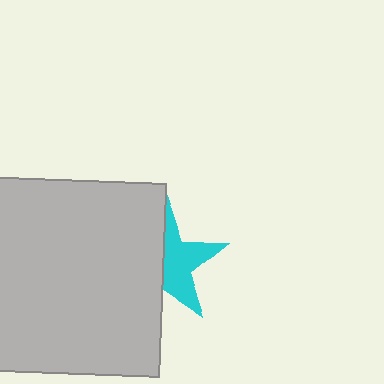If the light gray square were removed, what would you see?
You would see the complete cyan star.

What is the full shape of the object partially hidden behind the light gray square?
The partially hidden object is a cyan star.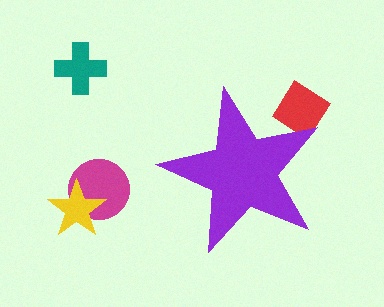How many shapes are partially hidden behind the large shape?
1 shape is partially hidden.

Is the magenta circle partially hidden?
No, the magenta circle is fully visible.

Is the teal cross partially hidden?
No, the teal cross is fully visible.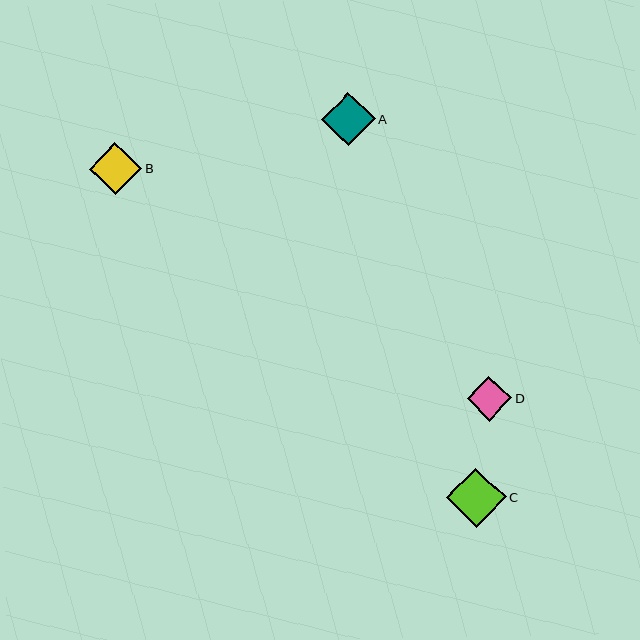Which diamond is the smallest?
Diamond D is the smallest with a size of approximately 45 pixels.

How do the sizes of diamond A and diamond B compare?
Diamond A and diamond B are approximately the same size.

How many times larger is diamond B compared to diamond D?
Diamond B is approximately 1.2 times the size of diamond D.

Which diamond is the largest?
Diamond C is the largest with a size of approximately 60 pixels.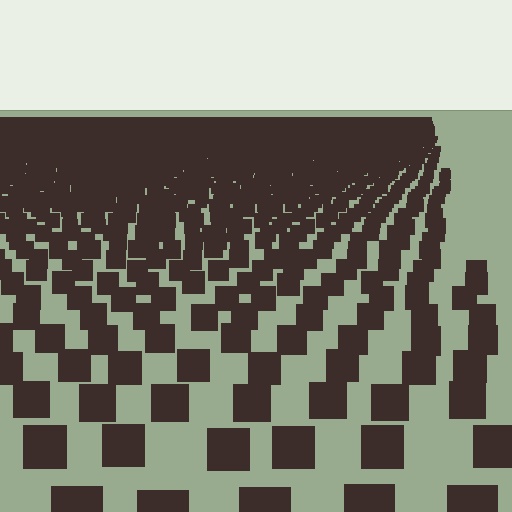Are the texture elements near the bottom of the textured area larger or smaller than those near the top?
Larger. Near the bottom, elements are closer to the viewer and appear at a bigger on-screen size.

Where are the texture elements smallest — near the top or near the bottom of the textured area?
Near the top.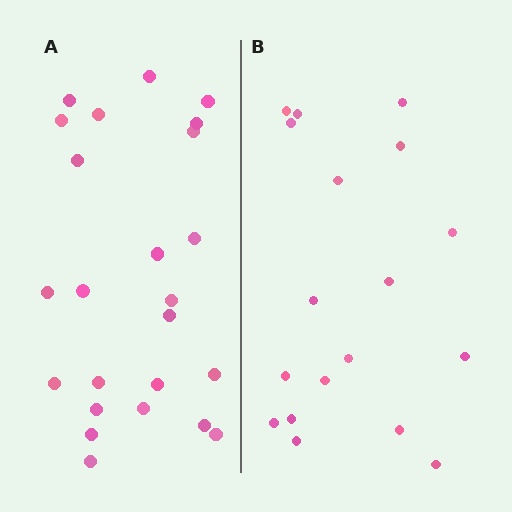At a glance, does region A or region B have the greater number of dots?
Region A (the left region) has more dots.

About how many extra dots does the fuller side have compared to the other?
Region A has about 6 more dots than region B.